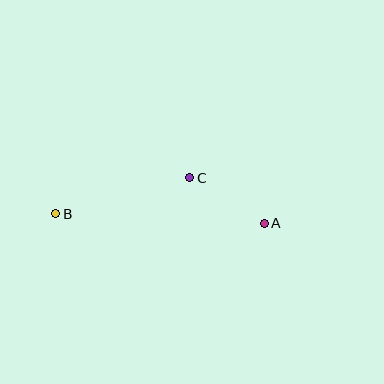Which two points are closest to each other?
Points A and C are closest to each other.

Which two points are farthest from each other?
Points A and B are farthest from each other.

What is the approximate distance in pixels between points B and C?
The distance between B and C is approximately 139 pixels.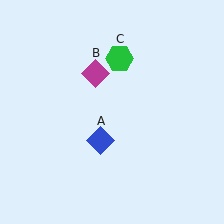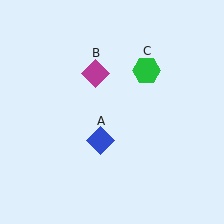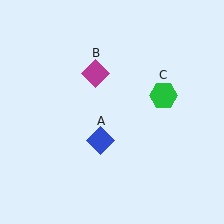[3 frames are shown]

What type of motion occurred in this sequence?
The green hexagon (object C) rotated clockwise around the center of the scene.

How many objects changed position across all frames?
1 object changed position: green hexagon (object C).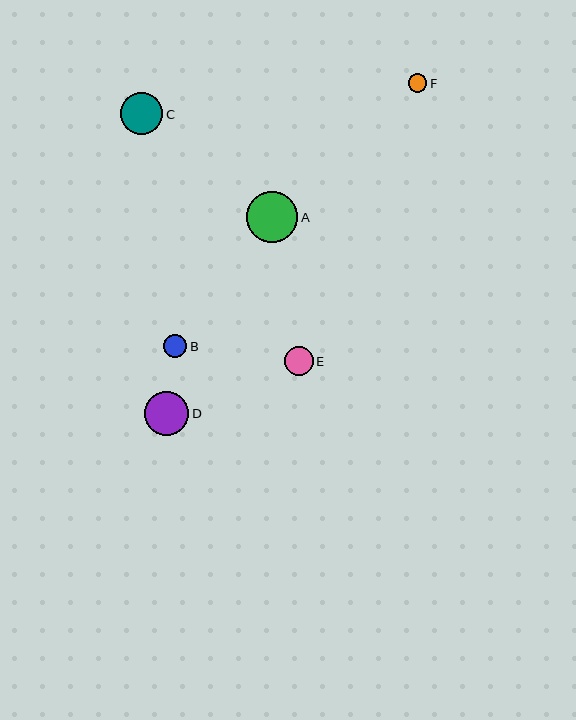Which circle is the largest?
Circle A is the largest with a size of approximately 51 pixels.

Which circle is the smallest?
Circle F is the smallest with a size of approximately 18 pixels.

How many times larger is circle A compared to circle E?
Circle A is approximately 1.8 times the size of circle E.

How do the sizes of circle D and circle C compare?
Circle D and circle C are approximately the same size.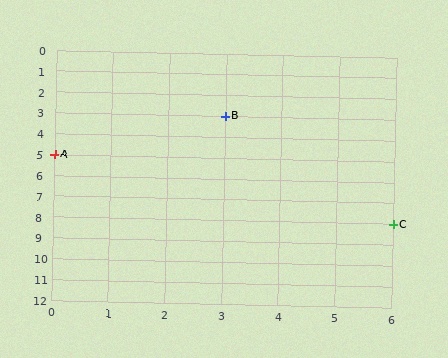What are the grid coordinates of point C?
Point C is at grid coordinates (6, 8).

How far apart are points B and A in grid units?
Points B and A are 3 columns and 2 rows apart (about 3.6 grid units diagonally).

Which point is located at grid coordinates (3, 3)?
Point B is at (3, 3).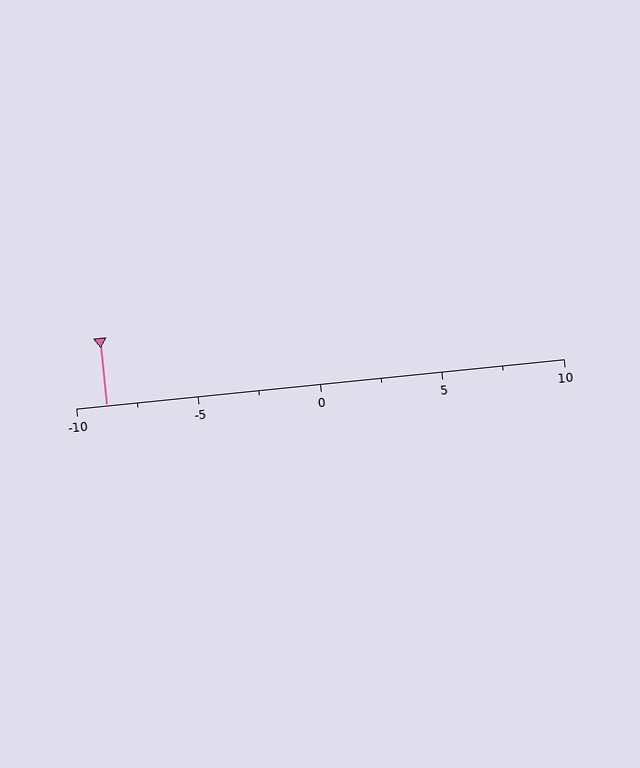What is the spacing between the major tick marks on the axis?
The major ticks are spaced 5 apart.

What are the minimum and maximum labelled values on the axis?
The axis runs from -10 to 10.